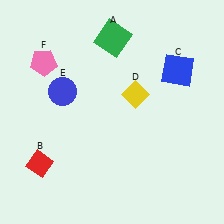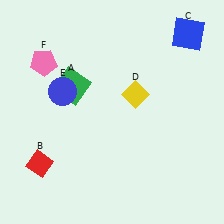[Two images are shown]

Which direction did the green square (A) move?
The green square (A) moved down.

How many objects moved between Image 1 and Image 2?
2 objects moved between the two images.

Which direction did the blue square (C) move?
The blue square (C) moved up.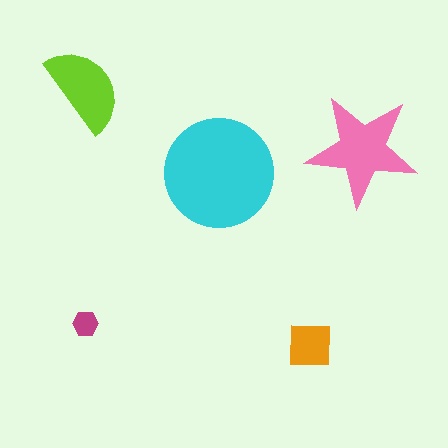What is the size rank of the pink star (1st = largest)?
2nd.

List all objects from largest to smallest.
The cyan circle, the pink star, the lime semicircle, the orange square, the magenta hexagon.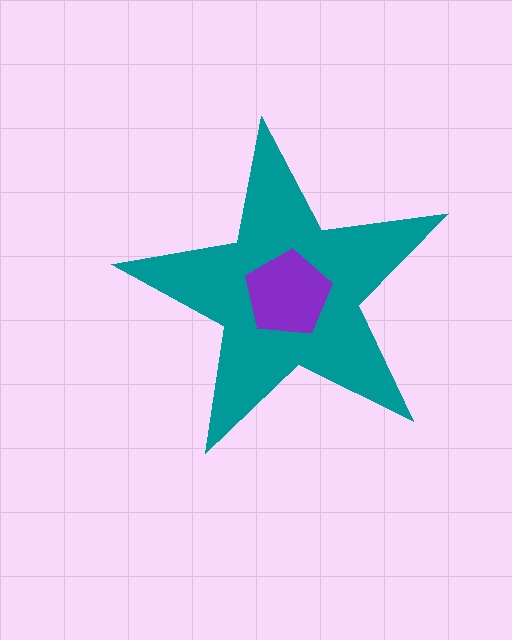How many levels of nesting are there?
2.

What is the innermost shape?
The purple pentagon.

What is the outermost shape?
The teal star.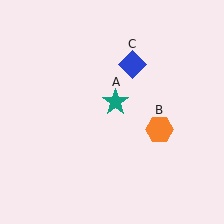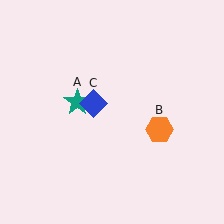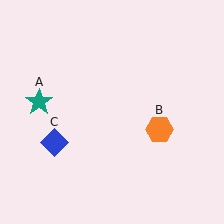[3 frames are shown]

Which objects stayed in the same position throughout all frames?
Orange hexagon (object B) remained stationary.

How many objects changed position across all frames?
2 objects changed position: teal star (object A), blue diamond (object C).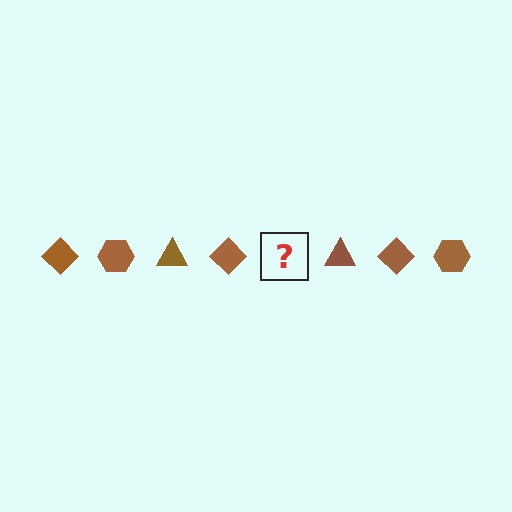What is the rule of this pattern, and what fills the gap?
The rule is that the pattern cycles through diamond, hexagon, triangle shapes in brown. The gap should be filled with a brown hexagon.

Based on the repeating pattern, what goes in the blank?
The blank should be a brown hexagon.